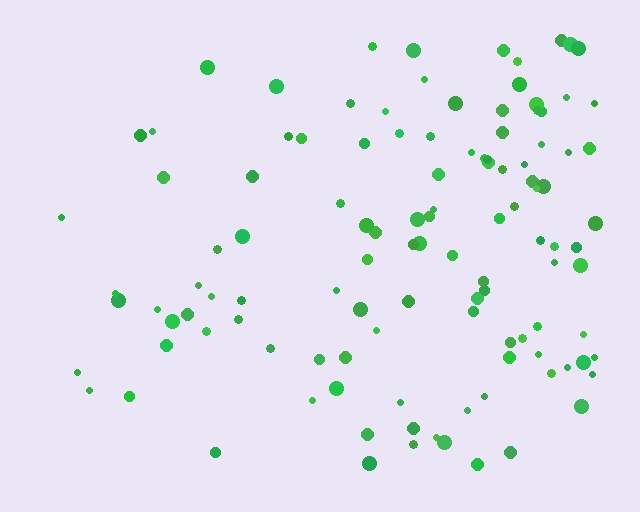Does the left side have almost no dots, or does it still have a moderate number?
Still a moderate number, just noticeably fewer than the right.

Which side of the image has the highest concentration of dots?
The right.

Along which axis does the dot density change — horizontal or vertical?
Horizontal.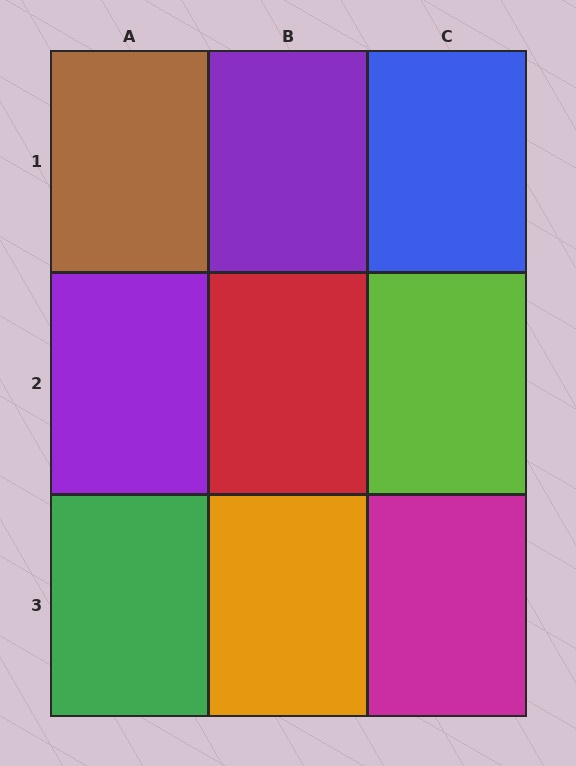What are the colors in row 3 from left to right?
Green, orange, magenta.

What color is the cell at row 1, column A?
Brown.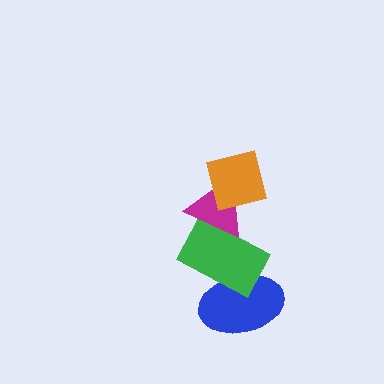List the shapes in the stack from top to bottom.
From top to bottom: the orange square, the magenta triangle, the green rectangle, the blue ellipse.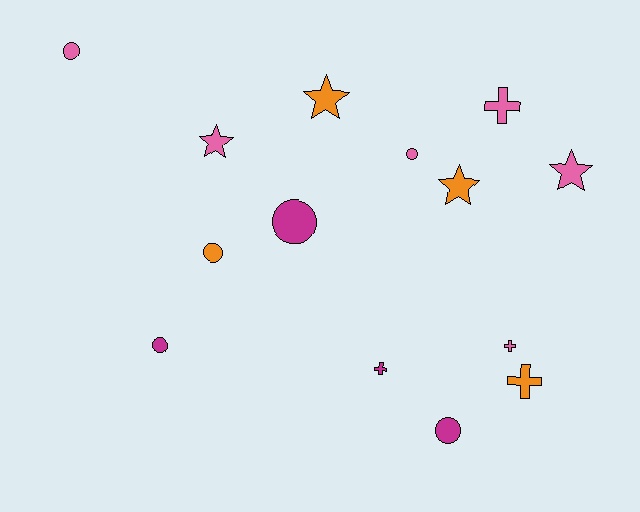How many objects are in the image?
There are 14 objects.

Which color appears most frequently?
Pink, with 6 objects.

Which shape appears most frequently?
Circle, with 6 objects.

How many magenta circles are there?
There are 3 magenta circles.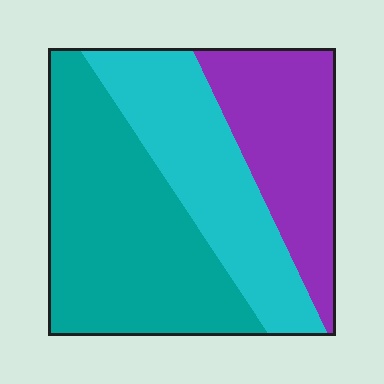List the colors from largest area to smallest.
From largest to smallest: teal, cyan, purple.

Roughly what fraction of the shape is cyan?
Cyan takes up about one third (1/3) of the shape.